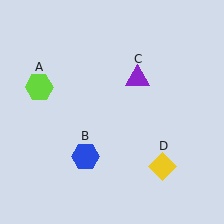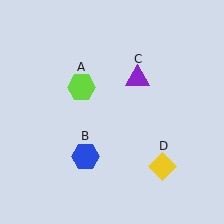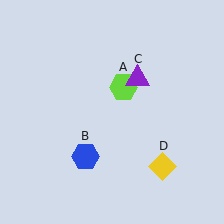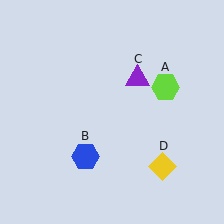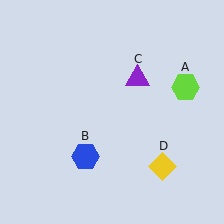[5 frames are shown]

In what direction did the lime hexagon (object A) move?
The lime hexagon (object A) moved right.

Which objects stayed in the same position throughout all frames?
Blue hexagon (object B) and purple triangle (object C) and yellow diamond (object D) remained stationary.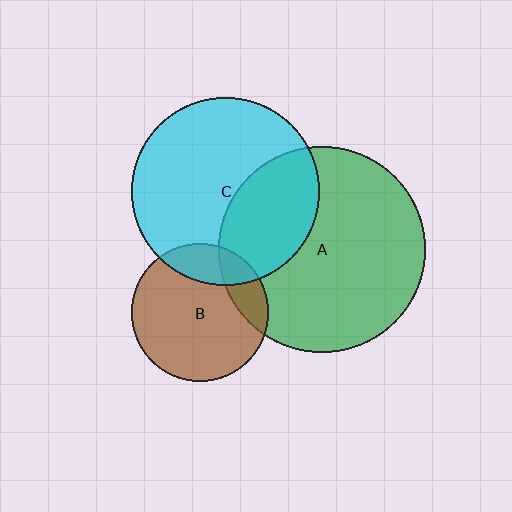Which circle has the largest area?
Circle A (green).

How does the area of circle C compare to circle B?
Approximately 1.9 times.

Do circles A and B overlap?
Yes.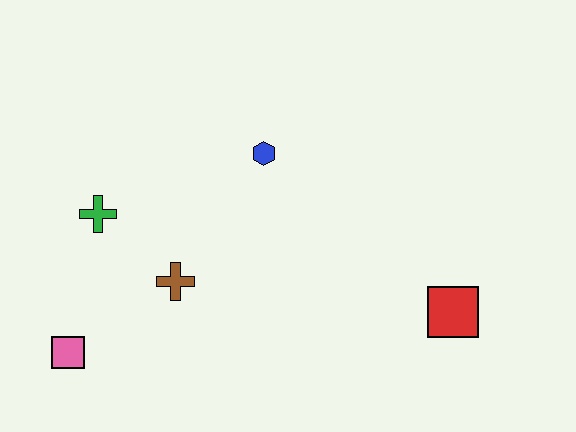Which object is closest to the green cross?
The brown cross is closest to the green cross.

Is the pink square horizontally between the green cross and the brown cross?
No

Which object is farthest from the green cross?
The red square is farthest from the green cross.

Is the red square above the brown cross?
No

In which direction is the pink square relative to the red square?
The pink square is to the left of the red square.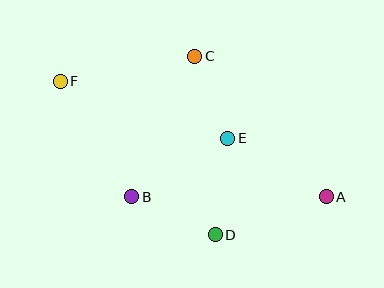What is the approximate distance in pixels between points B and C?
The distance between B and C is approximately 154 pixels.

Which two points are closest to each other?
Points C and E are closest to each other.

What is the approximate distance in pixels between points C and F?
The distance between C and F is approximately 137 pixels.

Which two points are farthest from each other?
Points A and F are farthest from each other.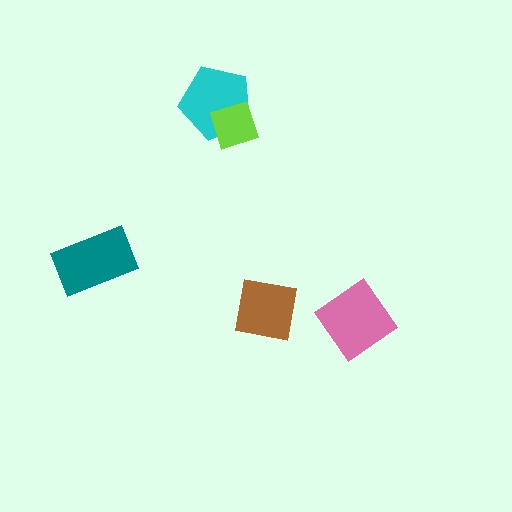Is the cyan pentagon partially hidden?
Yes, it is partially covered by another shape.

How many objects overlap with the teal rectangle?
0 objects overlap with the teal rectangle.